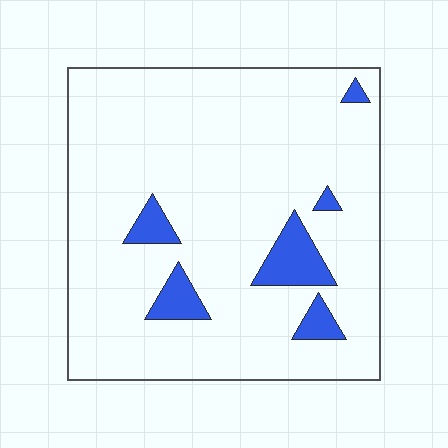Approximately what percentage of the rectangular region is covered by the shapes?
Approximately 10%.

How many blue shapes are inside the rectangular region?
6.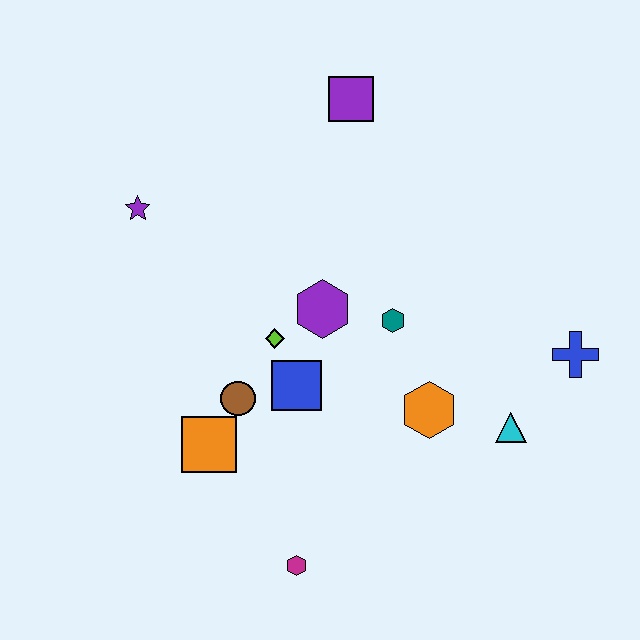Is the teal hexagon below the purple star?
Yes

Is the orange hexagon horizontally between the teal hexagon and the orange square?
No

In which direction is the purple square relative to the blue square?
The purple square is above the blue square.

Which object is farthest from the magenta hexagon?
The purple square is farthest from the magenta hexagon.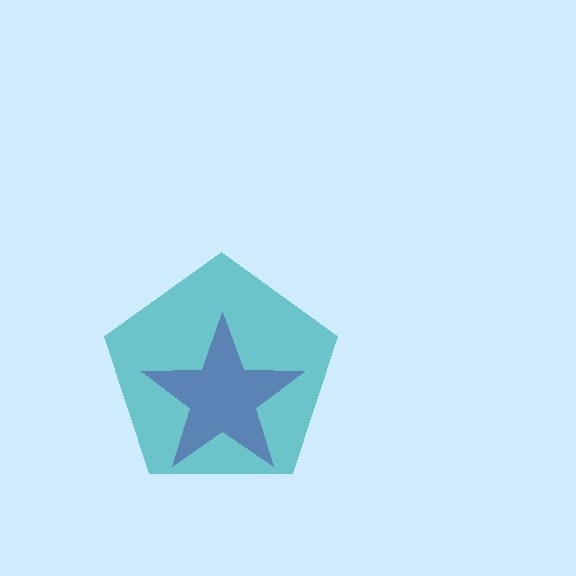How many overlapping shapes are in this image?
There are 2 overlapping shapes in the image.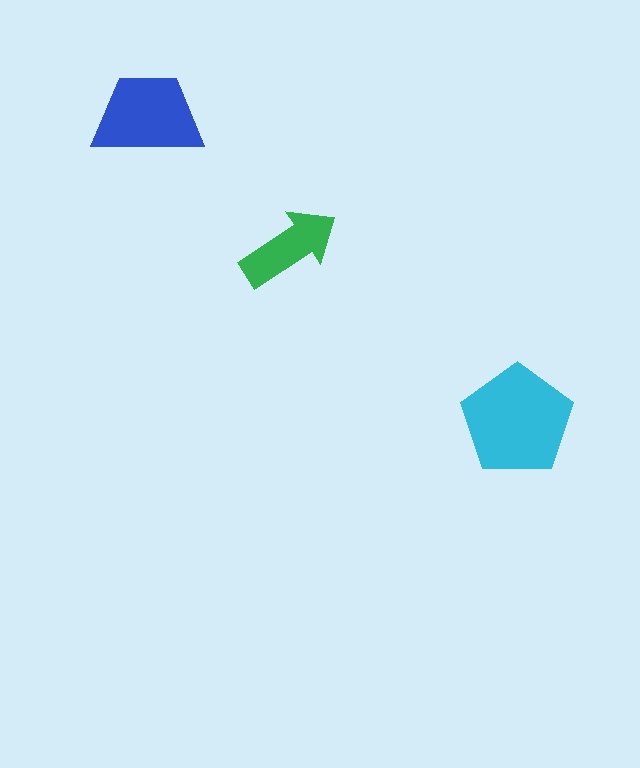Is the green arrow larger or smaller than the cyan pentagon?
Smaller.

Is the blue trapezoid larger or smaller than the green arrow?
Larger.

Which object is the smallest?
The green arrow.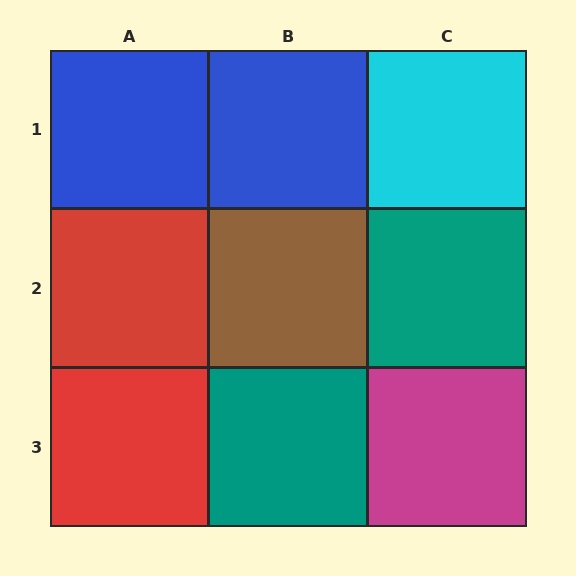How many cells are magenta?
1 cell is magenta.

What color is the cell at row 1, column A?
Blue.